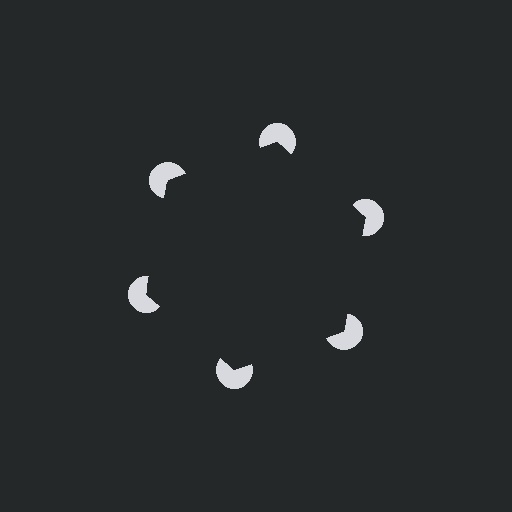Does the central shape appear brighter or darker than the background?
It typically appears slightly darker than the background, even though no actual brightness change is drawn.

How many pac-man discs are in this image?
There are 6 — one at each vertex of the illusory hexagon.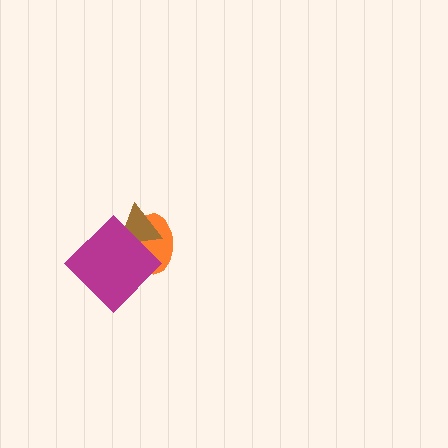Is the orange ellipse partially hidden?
Yes, it is partially covered by another shape.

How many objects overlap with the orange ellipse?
2 objects overlap with the orange ellipse.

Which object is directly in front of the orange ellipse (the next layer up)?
The brown triangle is directly in front of the orange ellipse.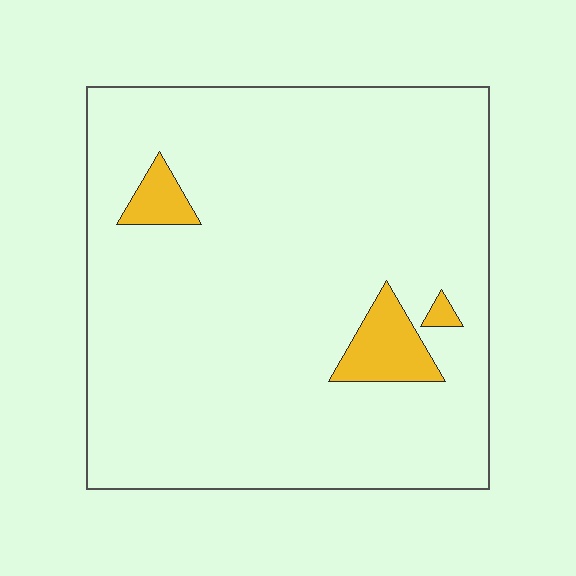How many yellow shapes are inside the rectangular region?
3.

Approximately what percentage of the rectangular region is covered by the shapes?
Approximately 5%.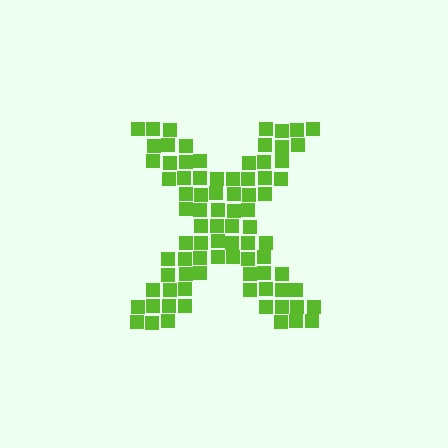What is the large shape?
The large shape is the letter X.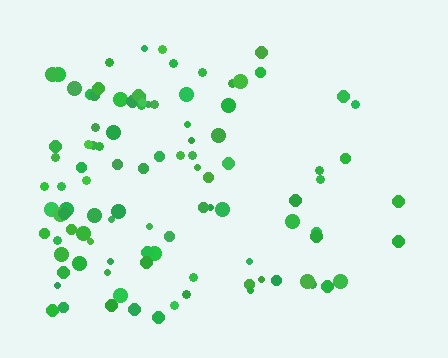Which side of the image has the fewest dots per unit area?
The right.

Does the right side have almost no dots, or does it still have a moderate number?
Still a moderate number, just noticeably fewer than the left.